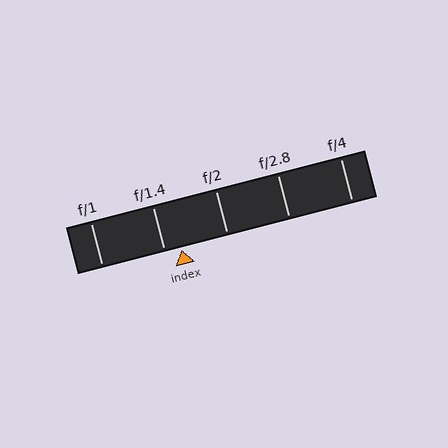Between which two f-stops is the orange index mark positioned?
The index mark is between f/1.4 and f/2.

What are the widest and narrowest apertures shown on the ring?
The widest aperture shown is f/1 and the narrowest is f/4.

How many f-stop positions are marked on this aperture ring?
There are 5 f-stop positions marked.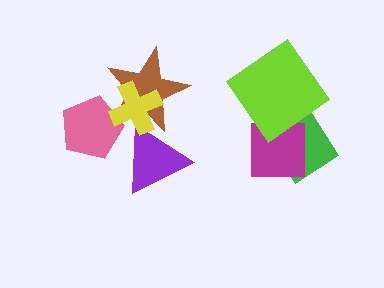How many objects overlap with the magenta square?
1 object overlaps with the magenta square.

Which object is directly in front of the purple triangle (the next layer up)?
The brown star is directly in front of the purple triangle.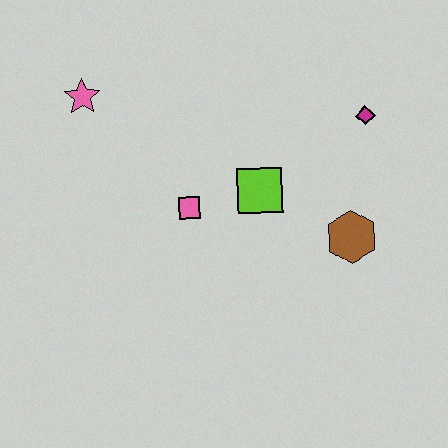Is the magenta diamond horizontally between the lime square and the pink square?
No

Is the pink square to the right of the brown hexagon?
No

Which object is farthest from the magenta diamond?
The pink star is farthest from the magenta diamond.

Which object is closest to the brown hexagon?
The lime square is closest to the brown hexagon.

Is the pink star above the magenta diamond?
Yes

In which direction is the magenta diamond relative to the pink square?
The magenta diamond is to the right of the pink square.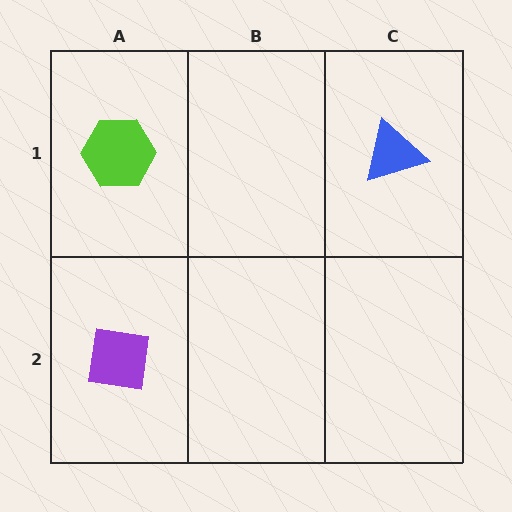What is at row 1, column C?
A blue triangle.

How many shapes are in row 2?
1 shape.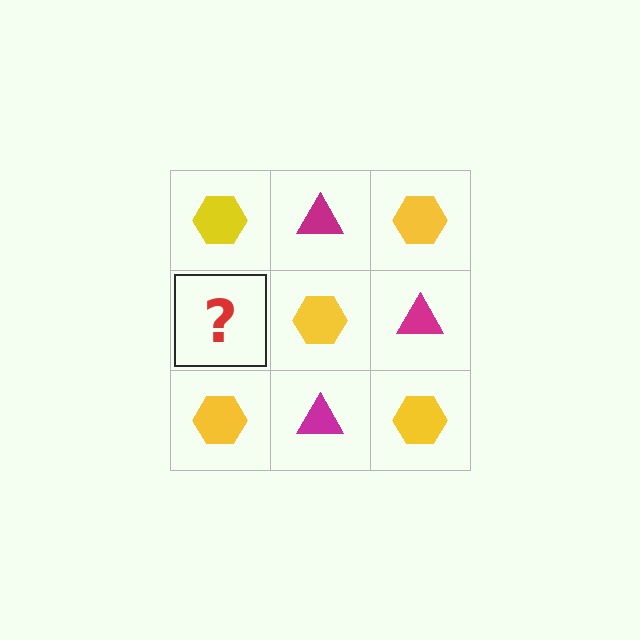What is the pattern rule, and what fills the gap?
The rule is that it alternates yellow hexagon and magenta triangle in a checkerboard pattern. The gap should be filled with a magenta triangle.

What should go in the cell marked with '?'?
The missing cell should contain a magenta triangle.